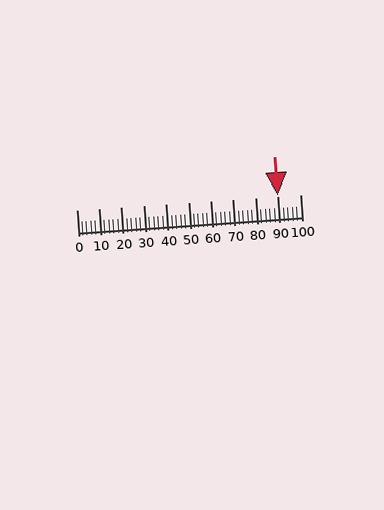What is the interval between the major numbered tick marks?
The major tick marks are spaced 10 units apart.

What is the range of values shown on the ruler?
The ruler shows values from 0 to 100.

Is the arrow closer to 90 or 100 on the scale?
The arrow is closer to 90.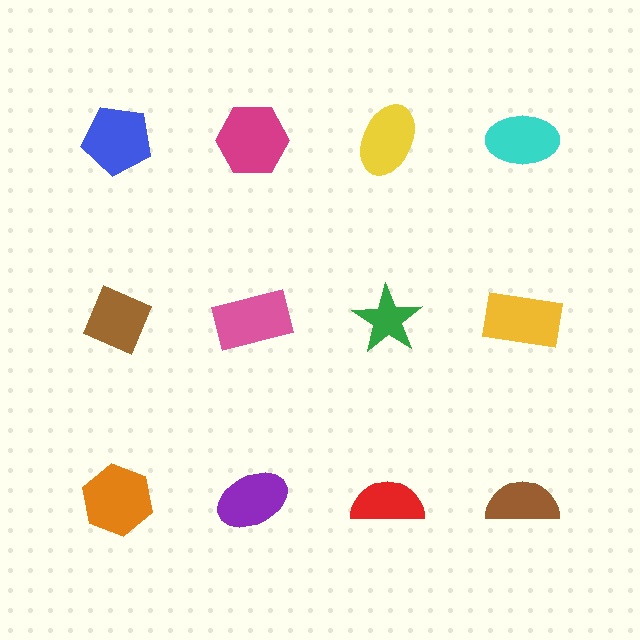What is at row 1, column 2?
A magenta hexagon.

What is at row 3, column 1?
An orange hexagon.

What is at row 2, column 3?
A green star.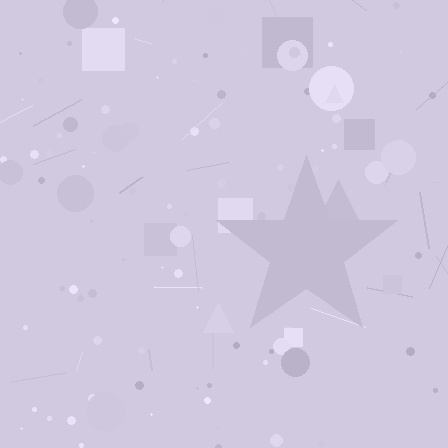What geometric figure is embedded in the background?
A star is embedded in the background.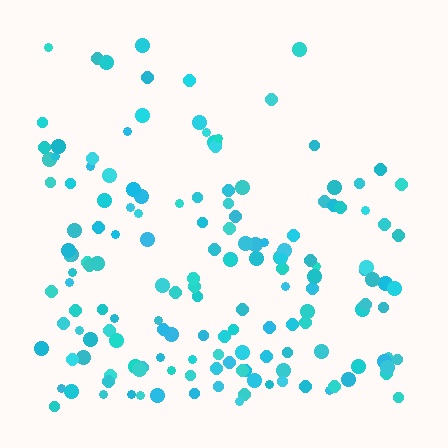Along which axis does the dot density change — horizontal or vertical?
Vertical.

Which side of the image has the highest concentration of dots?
The bottom.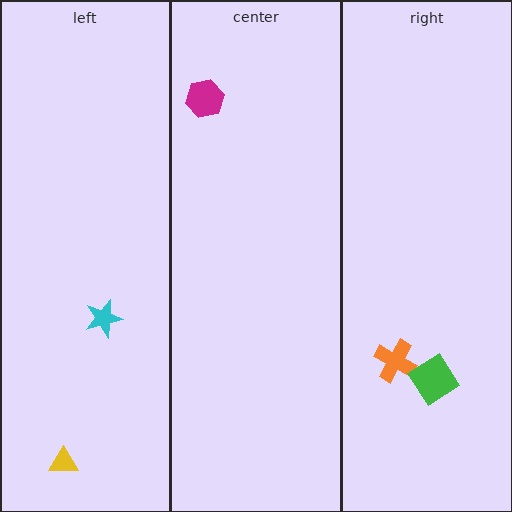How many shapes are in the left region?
2.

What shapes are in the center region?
The magenta hexagon.